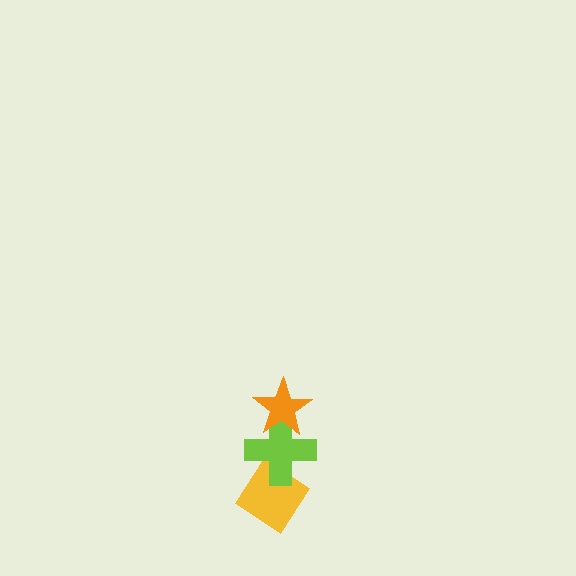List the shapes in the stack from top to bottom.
From top to bottom: the orange star, the lime cross, the yellow diamond.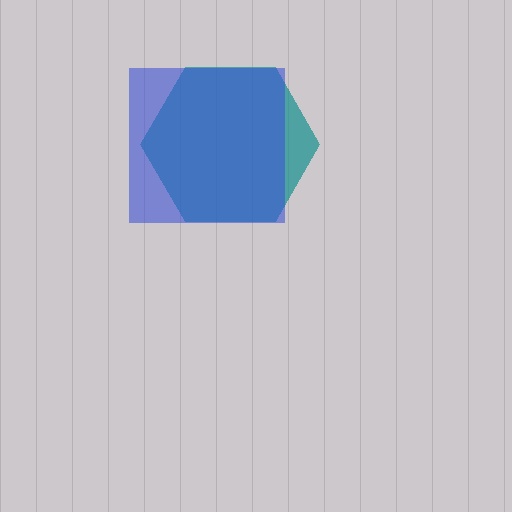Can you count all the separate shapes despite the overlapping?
Yes, there are 2 separate shapes.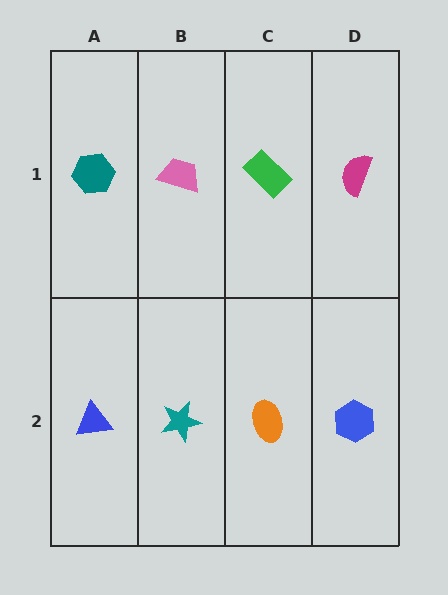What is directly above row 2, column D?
A magenta semicircle.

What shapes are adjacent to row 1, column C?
An orange ellipse (row 2, column C), a pink trapezoid (row 1, column B), a magenta semicircle (row 1, column D).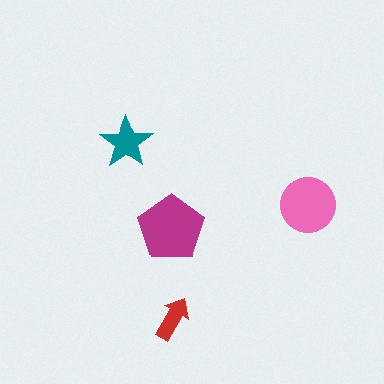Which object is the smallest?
The red arrow.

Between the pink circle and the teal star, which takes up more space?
The pink circle.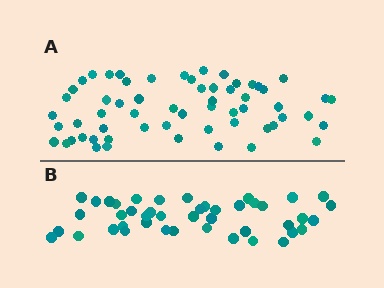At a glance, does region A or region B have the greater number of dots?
Region A (the top region) has more dots.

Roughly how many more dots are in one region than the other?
Region A has approximately 15 more dots than region B.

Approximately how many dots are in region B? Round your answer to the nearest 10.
About 40 dots. (The exact count is 44, which rounds to 40.)